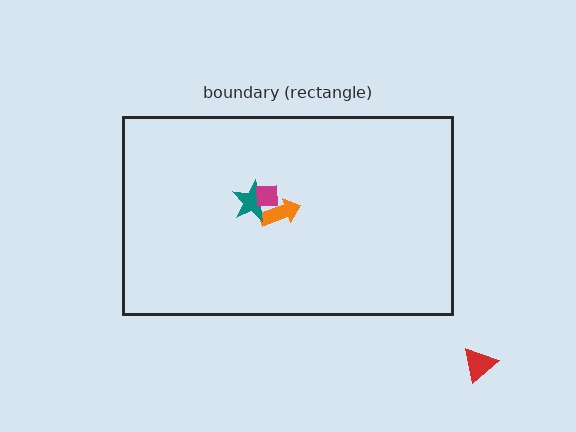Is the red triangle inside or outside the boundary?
Outside.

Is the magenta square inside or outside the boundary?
Inside.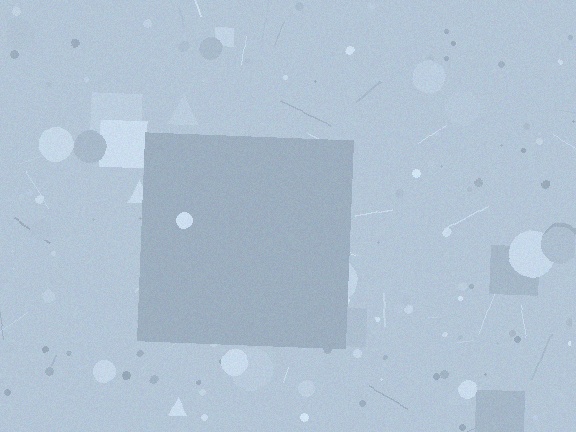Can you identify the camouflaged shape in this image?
The camouflaged shape is a square.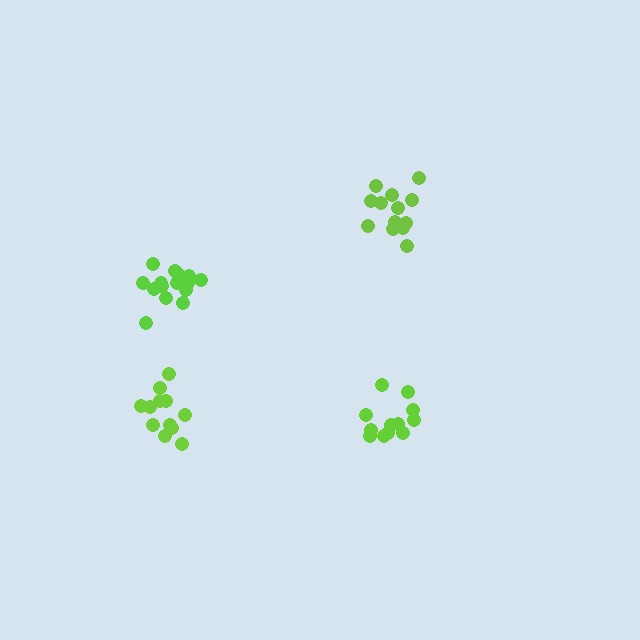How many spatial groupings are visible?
There are 4 spatial groupings.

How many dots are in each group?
Group 1: 15 dots, Group 2: 12 dots, Group 3: 13 dots, Group 4: 12 dots (52 total).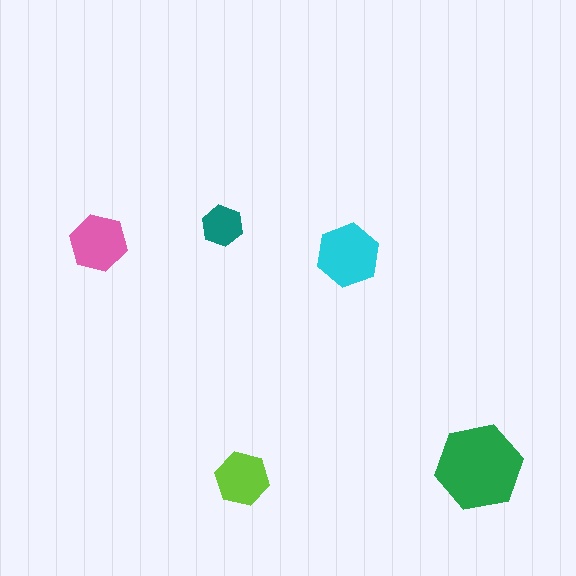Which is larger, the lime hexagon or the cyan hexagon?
The cyan one.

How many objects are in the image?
There are 5 objects in the image.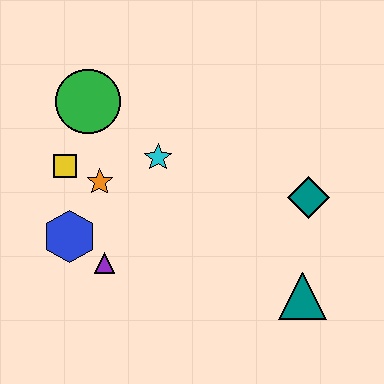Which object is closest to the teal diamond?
The teal triangle is closest to the teal diamond.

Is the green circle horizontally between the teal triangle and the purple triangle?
No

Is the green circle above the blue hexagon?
Yes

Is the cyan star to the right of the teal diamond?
No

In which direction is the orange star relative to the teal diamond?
The orange star is to the left of the teal diamond.